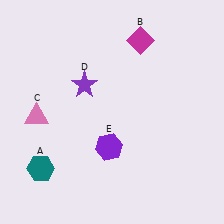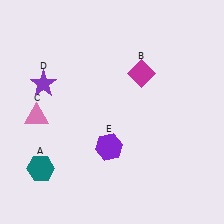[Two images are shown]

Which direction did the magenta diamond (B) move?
The magenta diamond (B) moved down.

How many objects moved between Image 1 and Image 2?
2 objects moved between the two images.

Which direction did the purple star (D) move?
The purple star (D) moved left.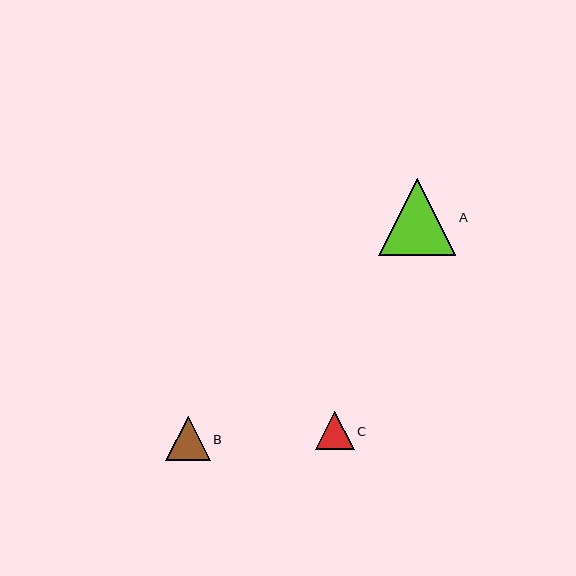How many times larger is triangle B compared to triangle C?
Triangle B is approximately 1.2 times the size of triangle C.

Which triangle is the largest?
Triangle A is the largest with a size of approximately 77 pixels.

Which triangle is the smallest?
Triangle C is the smallest with a size of approximately 39 pixels.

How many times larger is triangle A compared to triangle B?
Triangle A is approximately 1.7 times the size of triangle B.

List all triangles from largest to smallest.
From largest to smallest: A, B, C.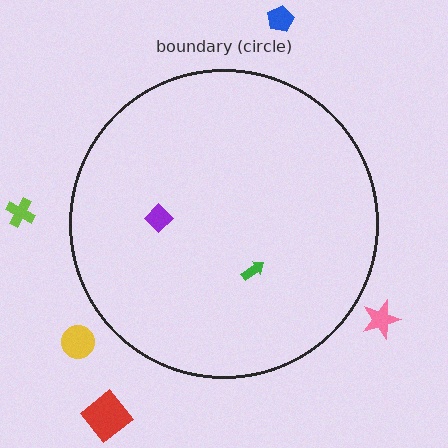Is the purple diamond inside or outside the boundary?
Inside.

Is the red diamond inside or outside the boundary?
Outside.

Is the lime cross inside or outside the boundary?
Outside.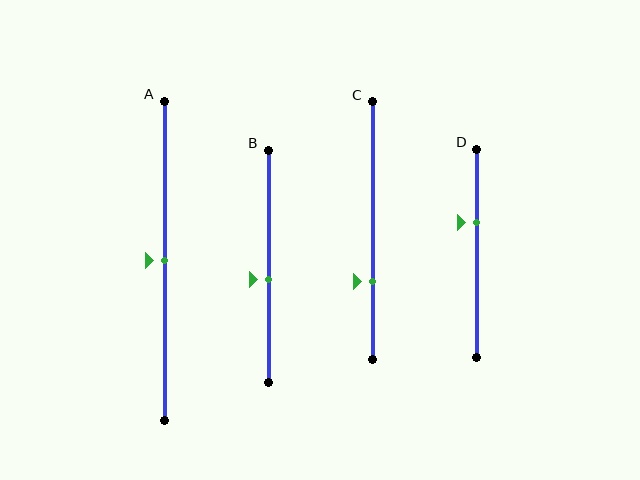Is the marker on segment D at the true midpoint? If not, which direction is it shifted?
No, the marker on segment D is shifted upward by about 15% of the segment length.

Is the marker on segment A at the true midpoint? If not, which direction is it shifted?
Yes, the marker on segment A is at the true midpoint.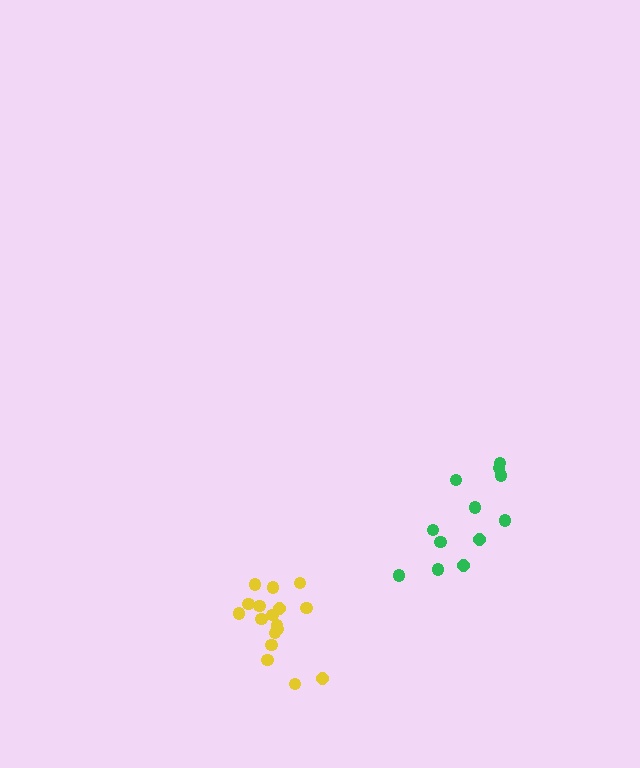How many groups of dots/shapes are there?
There are 2 groups.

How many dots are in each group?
Group 1: 17 dots, Group 2: 12 dots (29 total).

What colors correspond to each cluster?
The clusters are colored: yellow, green.